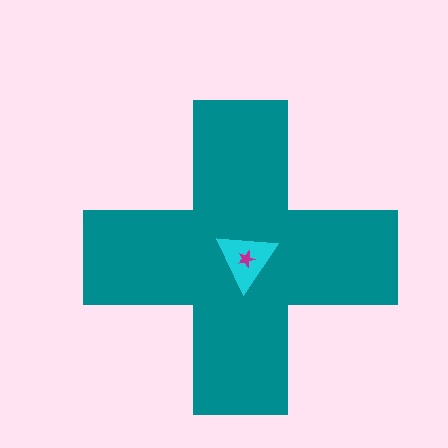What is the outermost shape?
The teal cross.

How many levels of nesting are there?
3.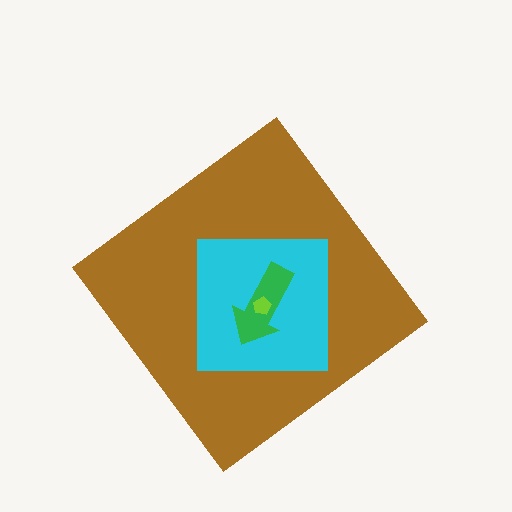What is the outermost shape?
The brown diamond.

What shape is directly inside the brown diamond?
The cyan square.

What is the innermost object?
The lime pentagon.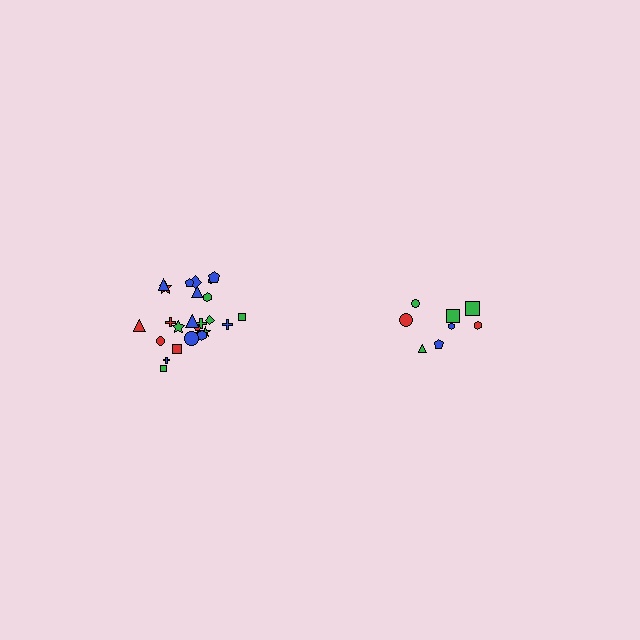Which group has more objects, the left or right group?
The left group.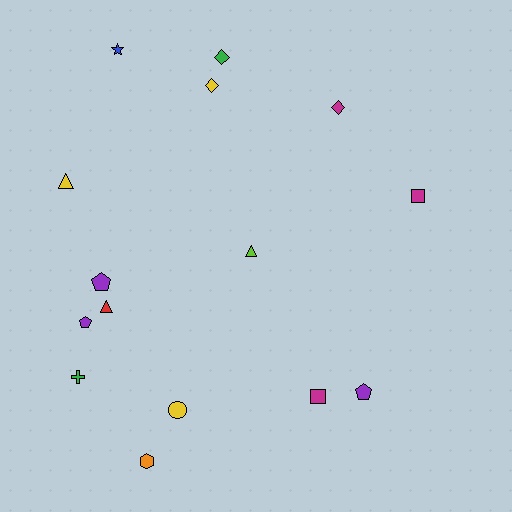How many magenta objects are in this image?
There are 3 magenta objects.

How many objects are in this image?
There are 15 objects.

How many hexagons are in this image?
There is 1 hexagon.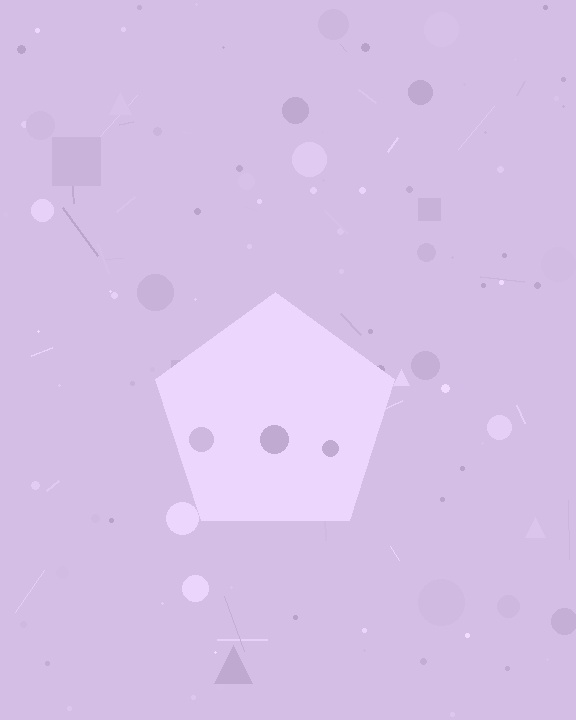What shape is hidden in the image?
A pentagon is hidden in the image.